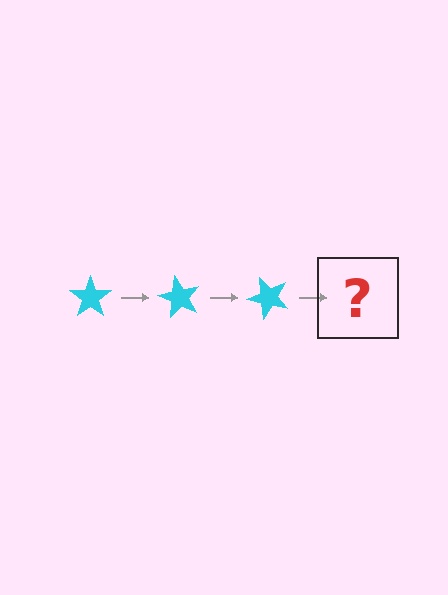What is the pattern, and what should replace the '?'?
The pattern is that the star rotates 60 degrees each step. The '?' should be a cyan star rotated 180 degrees.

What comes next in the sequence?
The next element should be a cyan star rotated 180 degrees.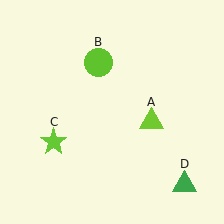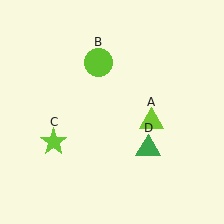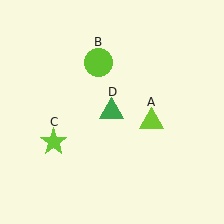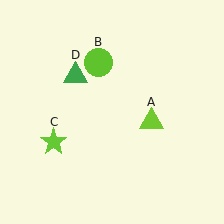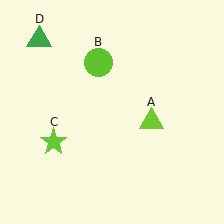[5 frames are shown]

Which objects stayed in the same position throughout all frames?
Lime triangle (object A) and lime circle (object B) and lime star (object C) remained stationary.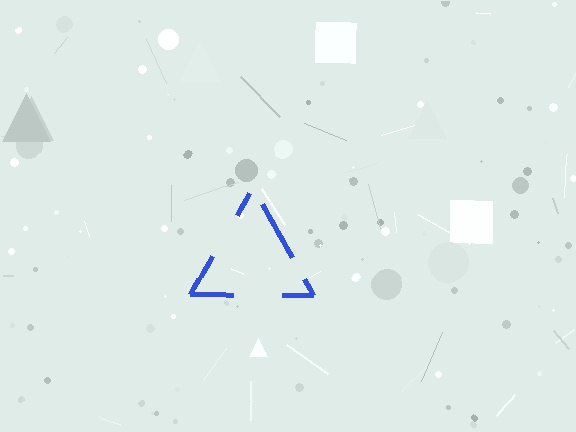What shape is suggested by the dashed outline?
The dashed outline suggests a triangle.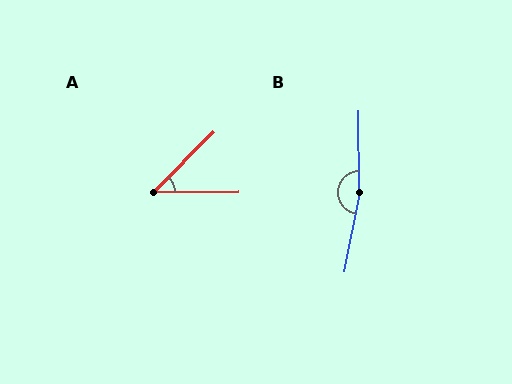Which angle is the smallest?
A, at approximately 45 degrees.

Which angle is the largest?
B, at approximately 168 degrees.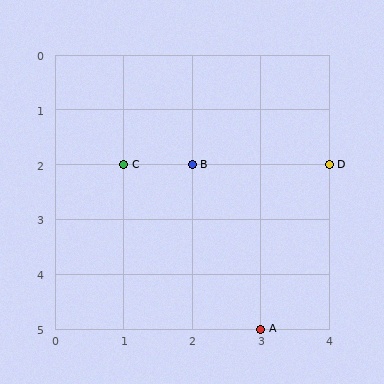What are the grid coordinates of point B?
Point B is at grid coordinates (2, 2).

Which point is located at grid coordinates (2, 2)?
Point B is at (2, 2).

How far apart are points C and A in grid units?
Points C and A are 2 columns and 3 rows apart (about 3.6 grid units diagonally).